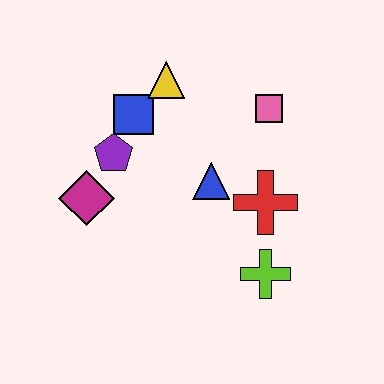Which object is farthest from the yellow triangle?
The lime cross is farthest from the yellow triangle.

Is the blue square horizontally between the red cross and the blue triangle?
No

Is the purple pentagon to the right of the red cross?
No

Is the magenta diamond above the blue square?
No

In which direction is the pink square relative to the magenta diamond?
The pink square is to the right of the magenta diamond.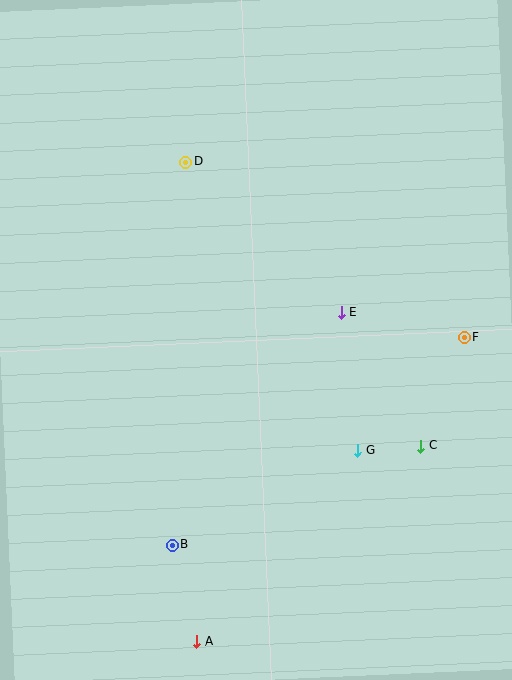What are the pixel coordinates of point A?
Point A is at (197, 642).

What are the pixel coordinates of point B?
Point B is at (172, 545).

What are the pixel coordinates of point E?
Point E is at (341, 313).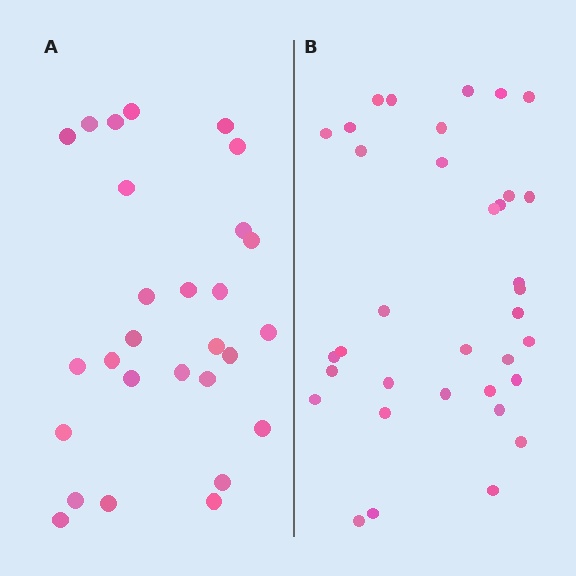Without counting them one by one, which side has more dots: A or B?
Region B (the right region) has more dots.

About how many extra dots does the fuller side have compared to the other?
Region B has roughly 8 or so more dots than region A.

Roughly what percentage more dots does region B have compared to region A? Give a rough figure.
About 25% more.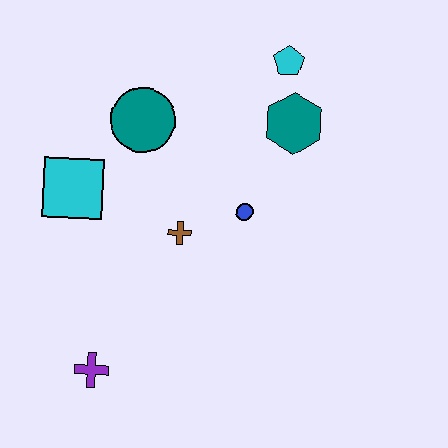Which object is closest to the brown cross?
The blue circle is closest to the brown cross.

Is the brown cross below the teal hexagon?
Yes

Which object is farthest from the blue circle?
The purple cross is farthest from the blue circle.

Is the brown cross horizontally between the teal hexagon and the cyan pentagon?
No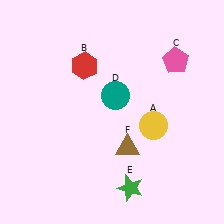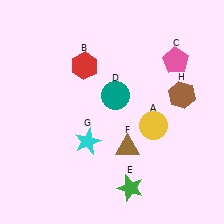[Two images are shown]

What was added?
A cyan star (G), a brown hexagon (H) were added in Image 2.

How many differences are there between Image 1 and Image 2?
There are 2 differences between the two images.